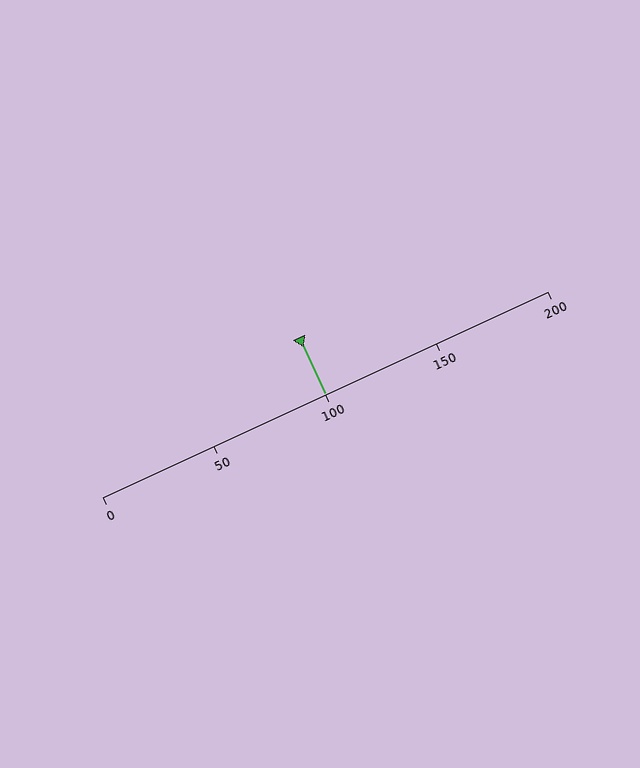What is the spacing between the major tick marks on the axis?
The major ticks are spaced 50 apart.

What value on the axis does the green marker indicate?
The marker indicates approximately 100.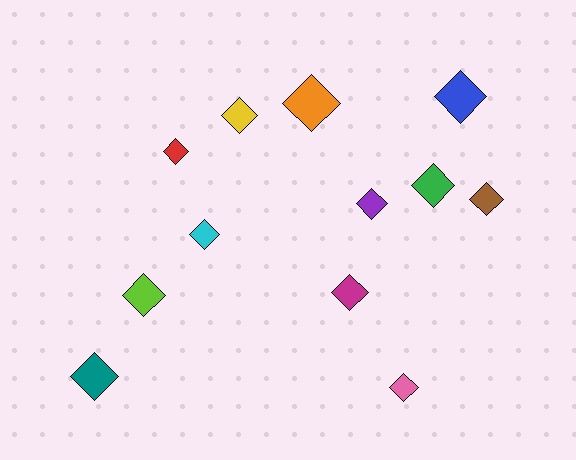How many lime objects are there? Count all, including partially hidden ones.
There is 1 lime object.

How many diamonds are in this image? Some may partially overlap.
There are 12 diamonds.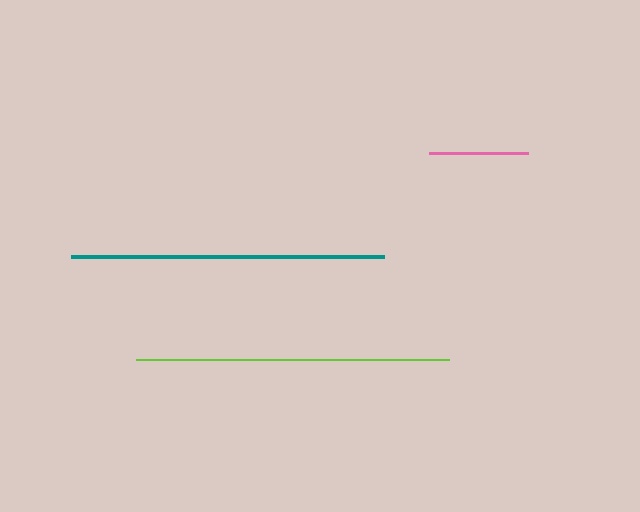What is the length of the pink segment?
The pink segment is approximately 98 pixels long.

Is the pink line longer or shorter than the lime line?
The lime line is longer than the pink line.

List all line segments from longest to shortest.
From longest to shortest: teal, lime, pink.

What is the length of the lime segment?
The lime segment is approximately 313 pixels long.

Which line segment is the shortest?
The pink line is the shortest at approximately 98 pixels.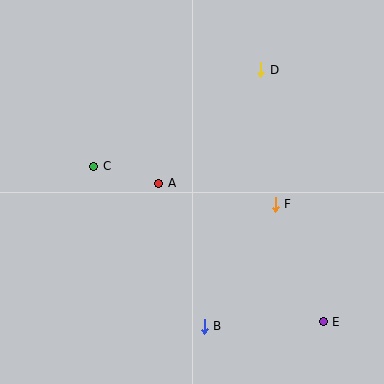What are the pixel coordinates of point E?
Point E is at (323, 322).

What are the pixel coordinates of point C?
Point C is at (94, 166).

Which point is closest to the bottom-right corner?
Point E is closest to the bottom-right corner.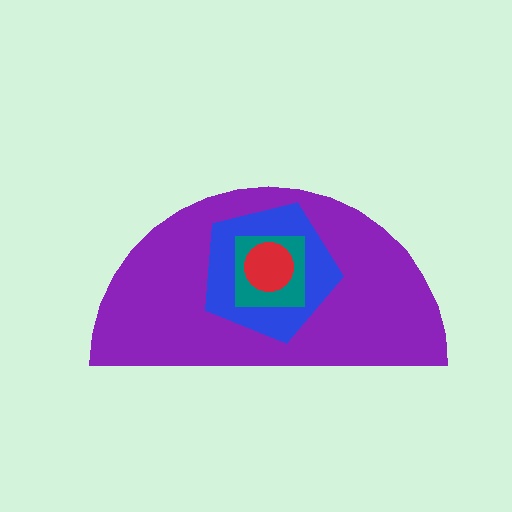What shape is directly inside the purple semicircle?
The blue pentagon.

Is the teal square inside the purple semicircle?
Yes.